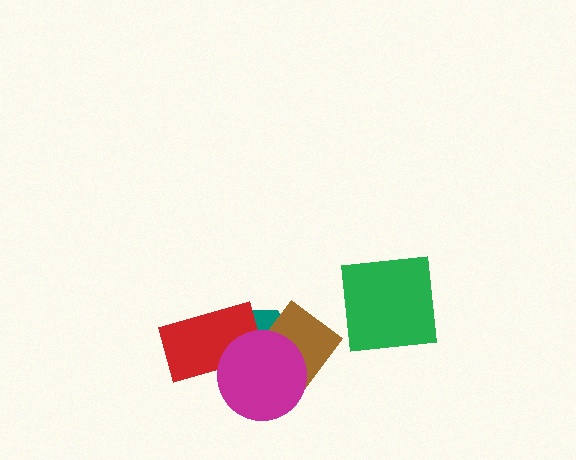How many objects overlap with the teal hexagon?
3 objects overlap with the teal hexagon.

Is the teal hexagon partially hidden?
Yes, it is partially covered by another shape.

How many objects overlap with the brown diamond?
2 objects overlap with the brown diamond.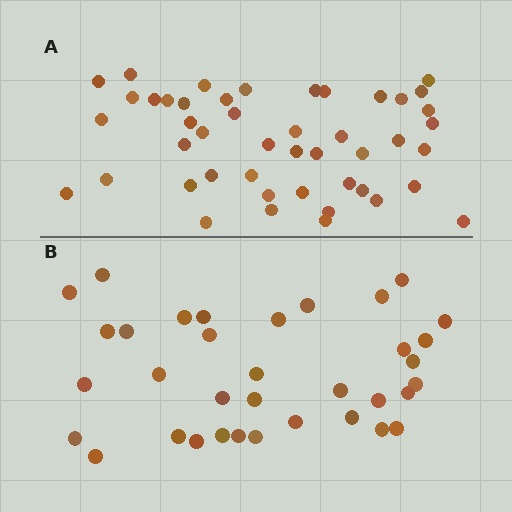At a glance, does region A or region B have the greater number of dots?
Region A (the top region) has more dots.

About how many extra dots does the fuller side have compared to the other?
Region A has roughly 12 or so more dots than region B.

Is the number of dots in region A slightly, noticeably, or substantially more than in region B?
Region A has noticeably more, but not dramatically so. The ratio is roughly 1.3 to 1.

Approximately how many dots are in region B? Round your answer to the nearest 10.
About 40 dots. (The exact count is 35, which rounds to 40.)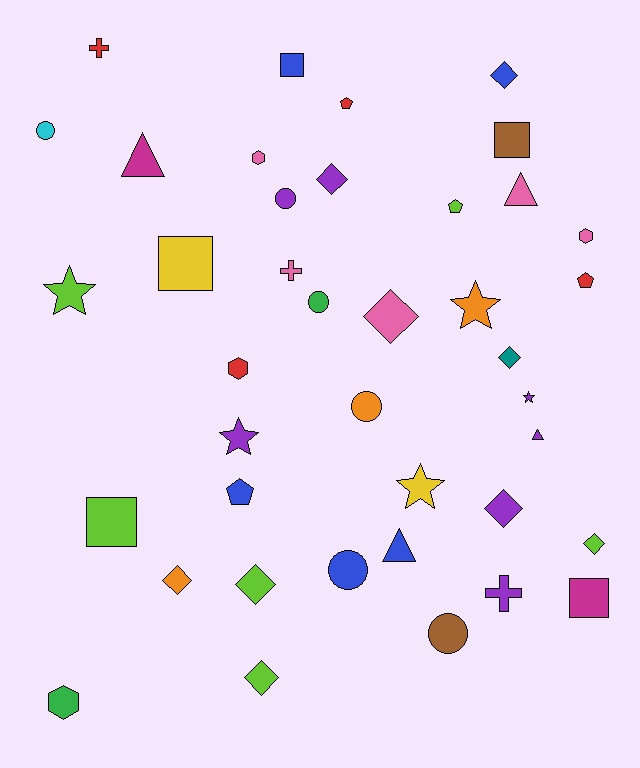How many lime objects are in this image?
There are 6 lime objects.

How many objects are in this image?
There are 40 objects.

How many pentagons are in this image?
There are 4 pentagons.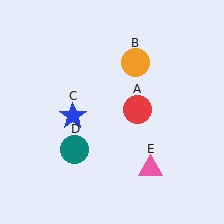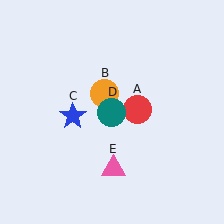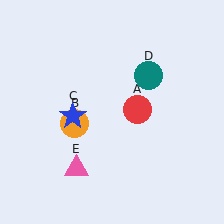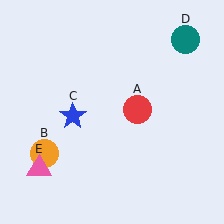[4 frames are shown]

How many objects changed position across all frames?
3 objects changed position: orange circle (object B), teal circle (object D), pink triangle (object E).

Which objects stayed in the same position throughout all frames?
Red circle (object A) and blue star (object C) remained stationary.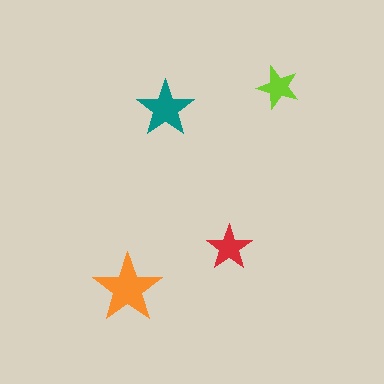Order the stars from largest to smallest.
the orange one, the teal one, the red one, the lime one.